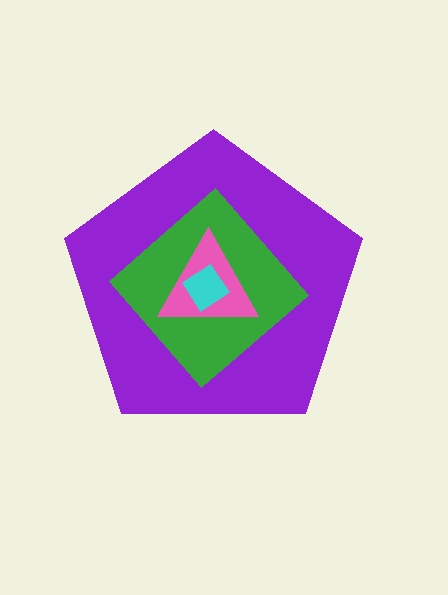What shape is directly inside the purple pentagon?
The green diamond.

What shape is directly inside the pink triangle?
The cyan diamond.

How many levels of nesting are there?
4.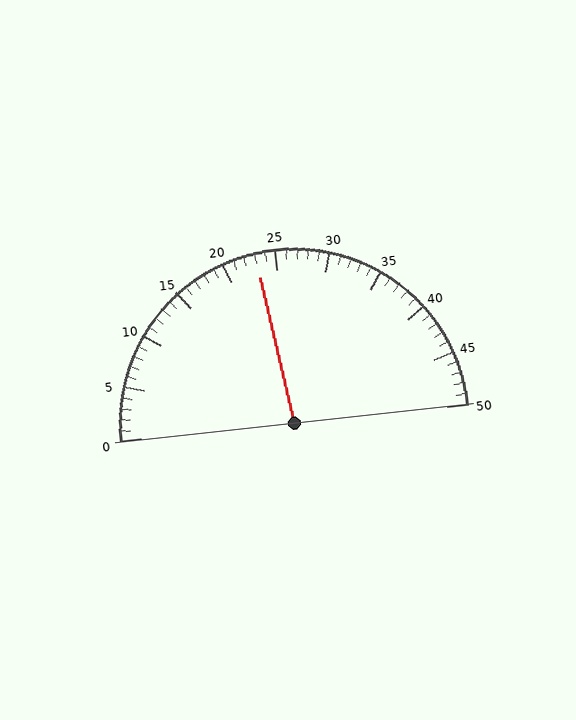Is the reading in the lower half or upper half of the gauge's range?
The reading is in the lower half of the range (0 to 50).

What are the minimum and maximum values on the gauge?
The gauge ranges from 0 to 50.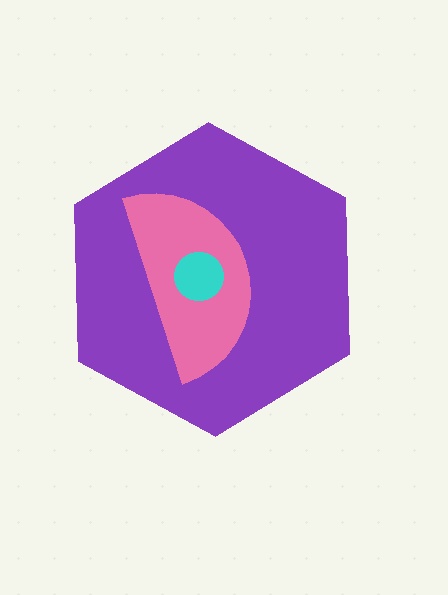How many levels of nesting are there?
3.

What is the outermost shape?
The purple hexagon.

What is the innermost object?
The cyan circle.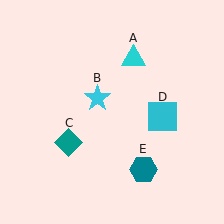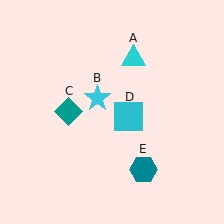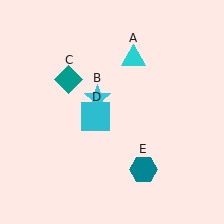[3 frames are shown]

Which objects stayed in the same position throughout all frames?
Cyan triangle (object A) and cyan star (object B) and teal hexagon (object E) remained stationary.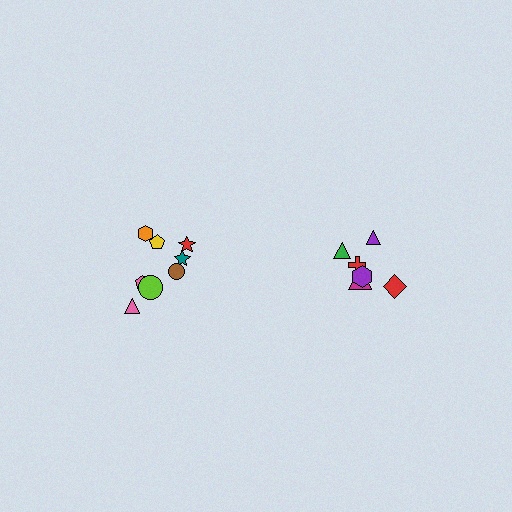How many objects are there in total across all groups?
There are 14 objects.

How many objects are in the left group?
There are 8 objects.